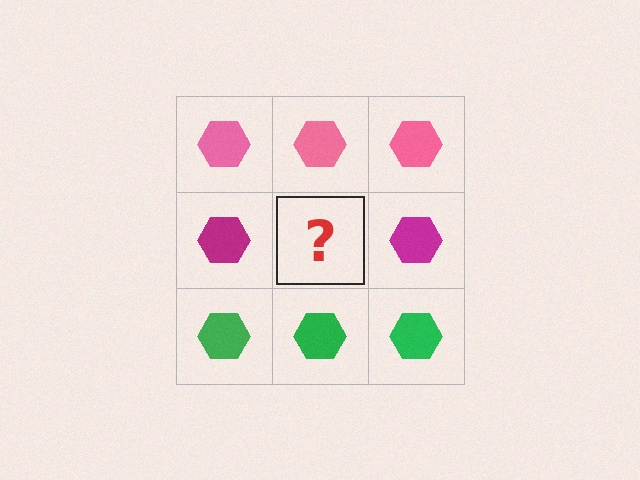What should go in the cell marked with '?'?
The missing cell should contain a magenta hexagon.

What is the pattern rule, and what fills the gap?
The rule is that each row has a consistent color. The gap should be filled with a magenta hexagon.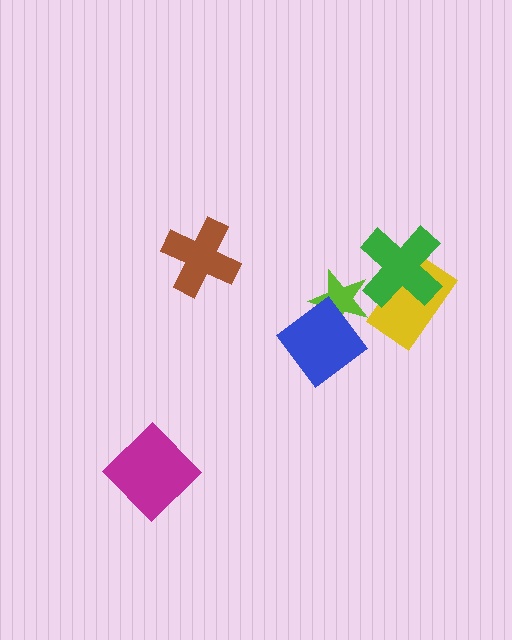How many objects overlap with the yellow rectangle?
1 object overlaps with the yellow rectangle.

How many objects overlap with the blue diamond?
1 object overlaps with the blue diamond.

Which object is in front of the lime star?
The blue diamond is in front of the lime star.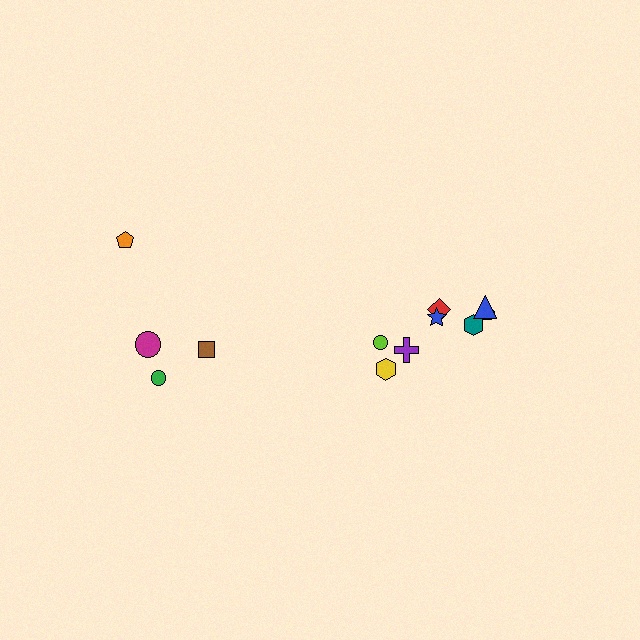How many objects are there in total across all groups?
There are 12 objects.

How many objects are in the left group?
There are 4 objects.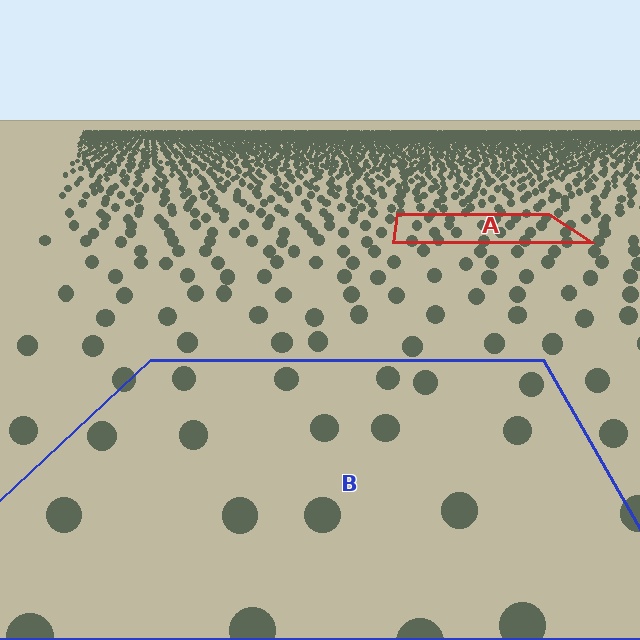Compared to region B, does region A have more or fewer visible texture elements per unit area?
Region A has more texture elements per unit area — they are packed more densely because it is farther away.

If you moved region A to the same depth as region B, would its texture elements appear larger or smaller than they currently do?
They would appear larger. At a closer depth, the same texture elements are projected at a bigger on-screen size.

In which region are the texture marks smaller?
The texture marks are smaller in region A, because it is farther away.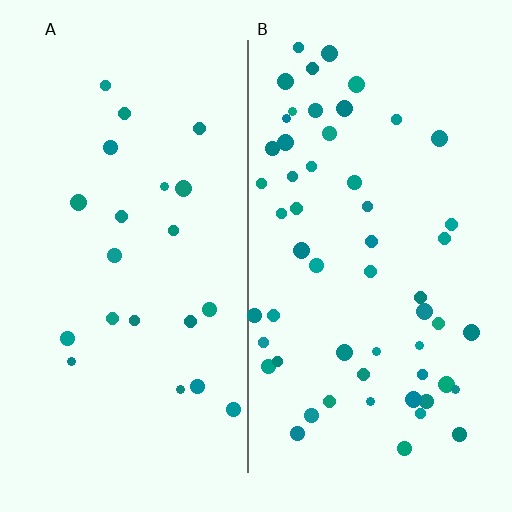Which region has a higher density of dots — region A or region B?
B (the right).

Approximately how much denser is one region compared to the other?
Approximately 2.5× — region B over region A.